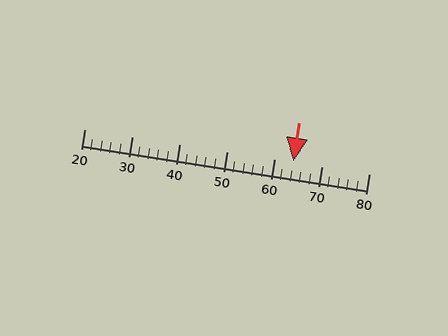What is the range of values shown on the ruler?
The ruler shows values from 20 to 80.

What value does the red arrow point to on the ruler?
The red arrow points to approximately 64.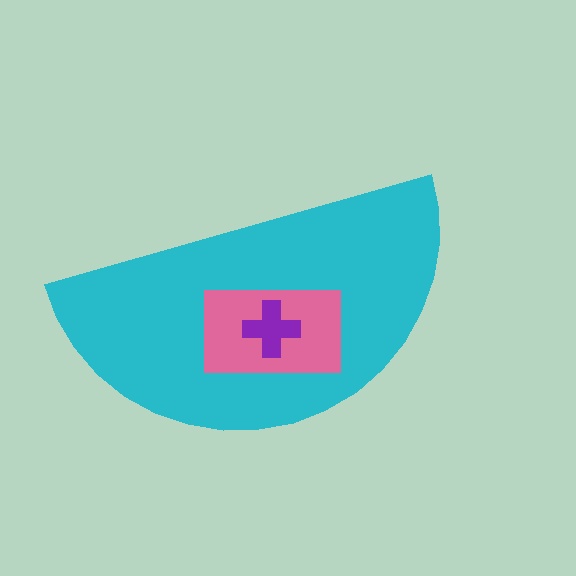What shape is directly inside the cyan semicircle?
The pink rectangle.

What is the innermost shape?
The purple cross.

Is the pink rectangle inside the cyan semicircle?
Yes.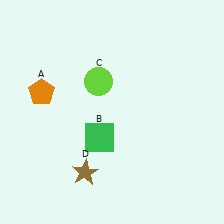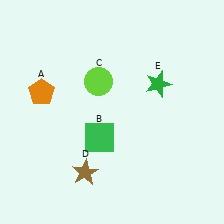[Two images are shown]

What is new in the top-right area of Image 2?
A green star (E) was added in the top-right area of Image 2.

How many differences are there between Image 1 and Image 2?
There is 1 difference between the two images.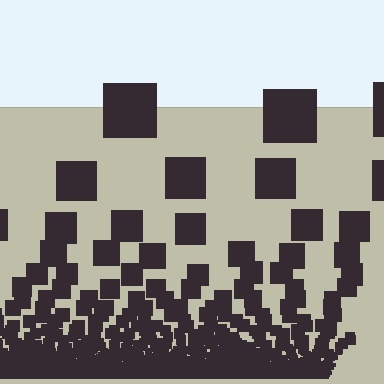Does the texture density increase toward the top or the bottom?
Density increases toward the bottom.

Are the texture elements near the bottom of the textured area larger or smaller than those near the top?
Smaller. The gradient is inverted — elements near the bottom are smaller and denser.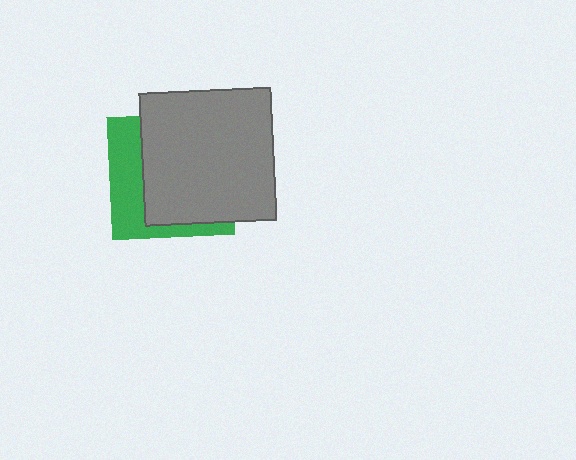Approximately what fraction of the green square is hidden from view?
Roughly 65% of the green square is hidden behind the gray square.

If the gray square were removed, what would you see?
You would see the complete green square.